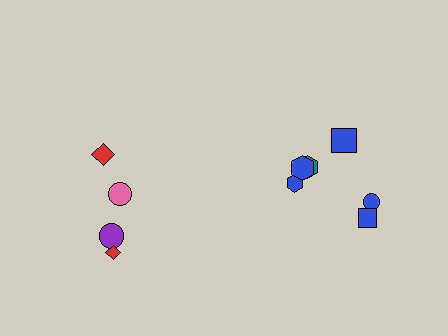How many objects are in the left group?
There are 4 objects.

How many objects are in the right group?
There are 6 objects.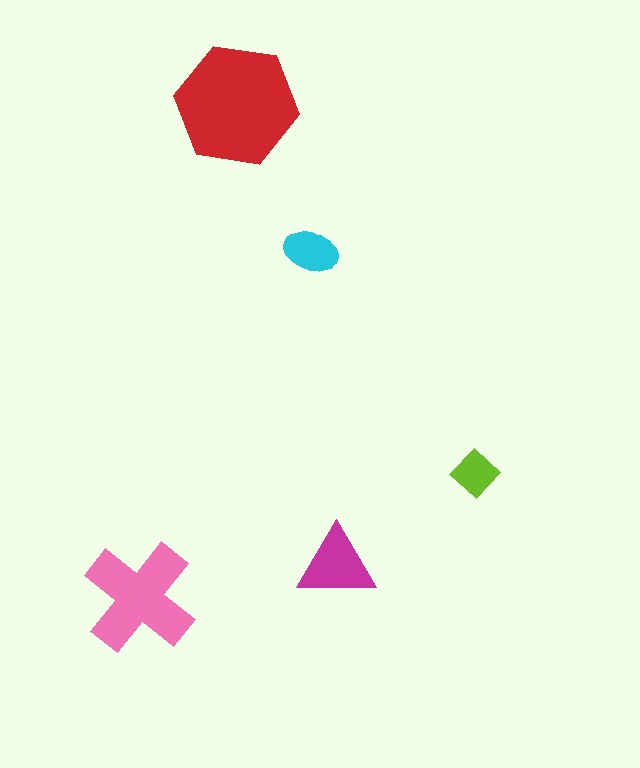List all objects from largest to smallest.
The red hexagon, the pink cross, the magenta triangle, the cyan ellipse, the lime diamond.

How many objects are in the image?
There are 5 objects in the image.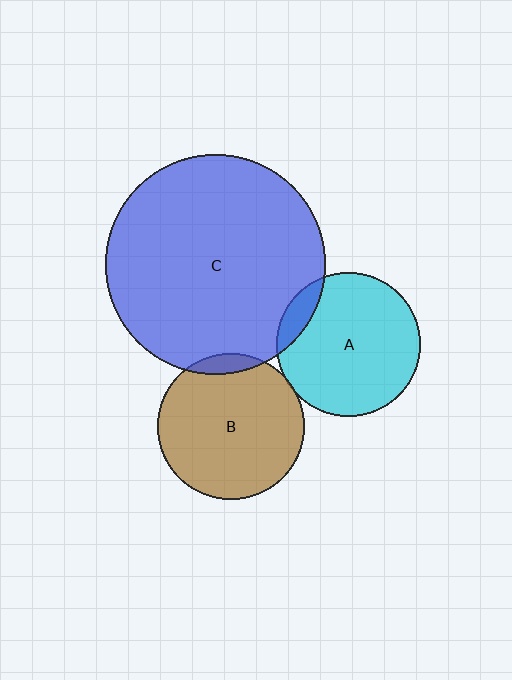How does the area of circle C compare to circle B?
Approximately 2.2 times.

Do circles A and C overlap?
Yes.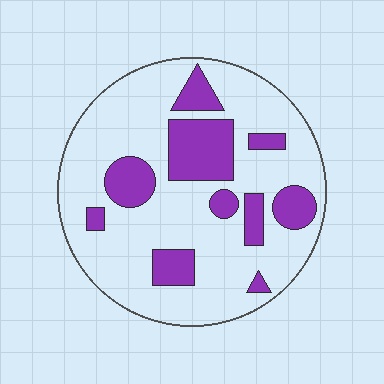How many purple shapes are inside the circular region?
10.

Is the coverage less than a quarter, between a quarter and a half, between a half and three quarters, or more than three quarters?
Less than a quarter.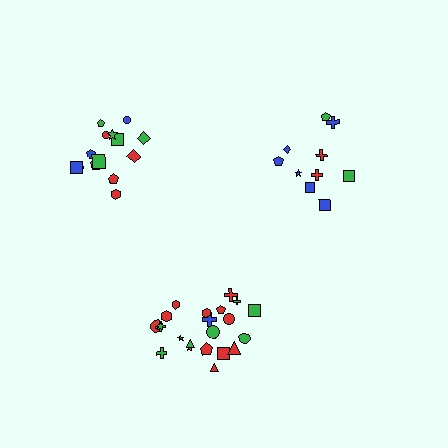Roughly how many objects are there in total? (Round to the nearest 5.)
Roughly 45 objects in total.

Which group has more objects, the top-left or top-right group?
The top-left group.